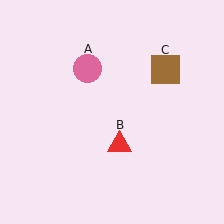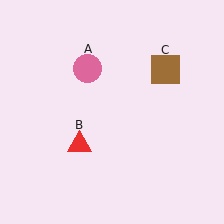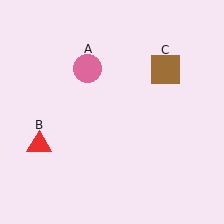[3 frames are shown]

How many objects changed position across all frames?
1 object changed position: red triangle (object B).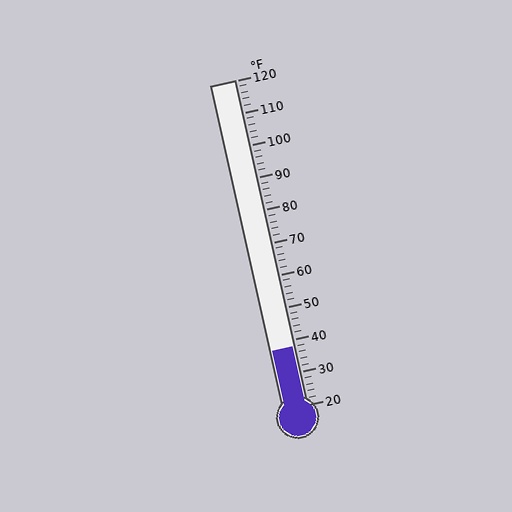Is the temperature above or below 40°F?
The temperature is below 40°F.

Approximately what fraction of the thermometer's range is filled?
The thermometer is filled to approximately 20% of its range.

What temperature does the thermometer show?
The thermometer shows approximately 38°F.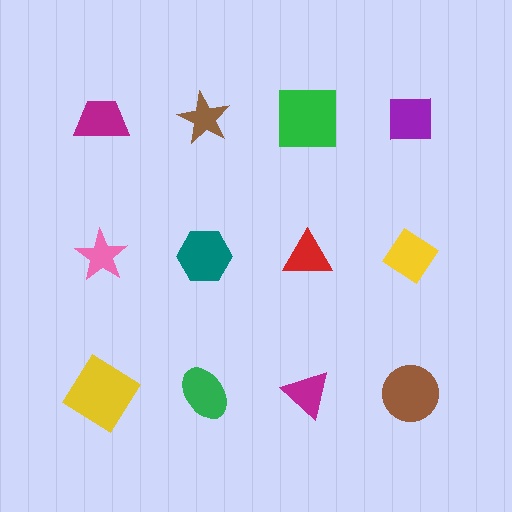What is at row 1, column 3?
A green square.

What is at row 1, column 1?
A magenta trapezoid.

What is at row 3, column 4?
A brown circle.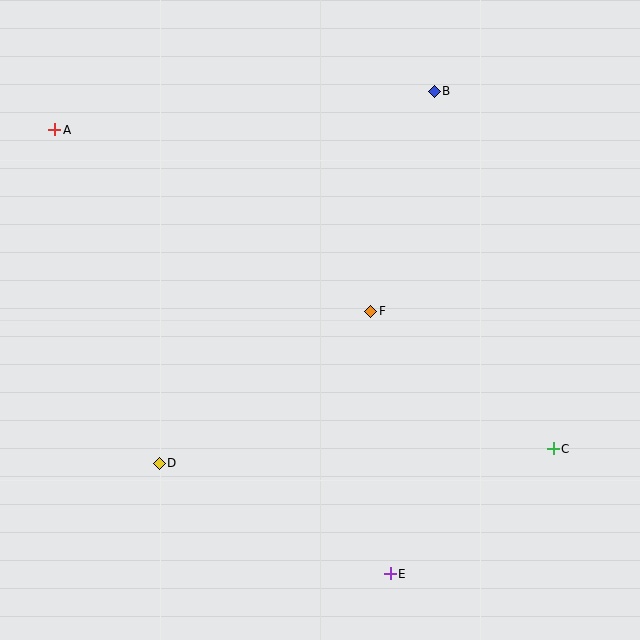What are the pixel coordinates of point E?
Point E is at (390, 574).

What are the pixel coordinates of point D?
Point D is at (159, 463).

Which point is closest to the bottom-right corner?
Point C is closest to the bottom-right corner.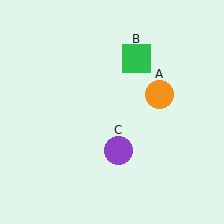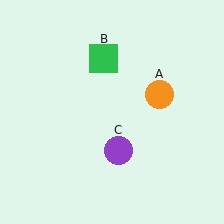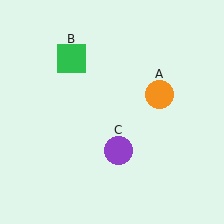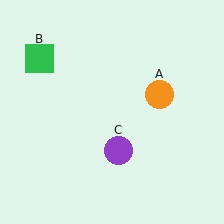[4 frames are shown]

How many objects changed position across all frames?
1 object changed position: green square (object B).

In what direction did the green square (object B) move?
The green square (object B) moved left.